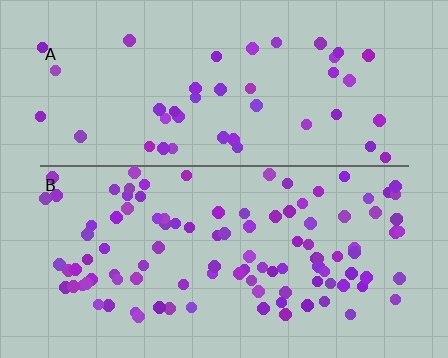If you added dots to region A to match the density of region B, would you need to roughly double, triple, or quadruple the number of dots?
Approximately double.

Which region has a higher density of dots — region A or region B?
B (the bottom).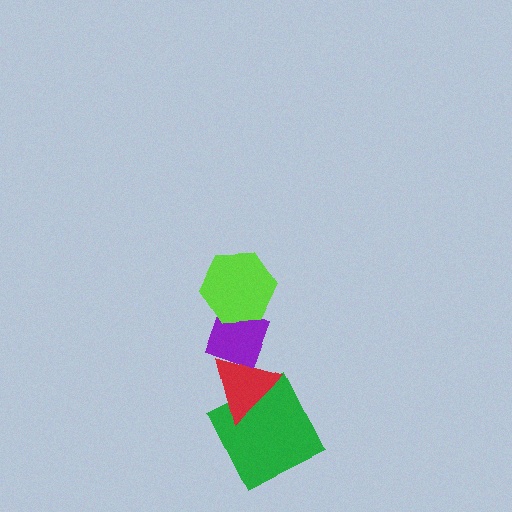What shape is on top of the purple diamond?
The lime hexagon is on top of the purple diamond.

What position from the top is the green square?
The green square is 4th from the top.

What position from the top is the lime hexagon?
The lime hexagon is 1st from the top.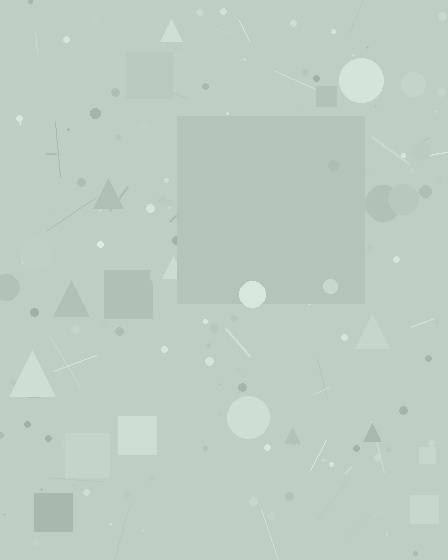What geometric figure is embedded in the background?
A square is embedded in the background.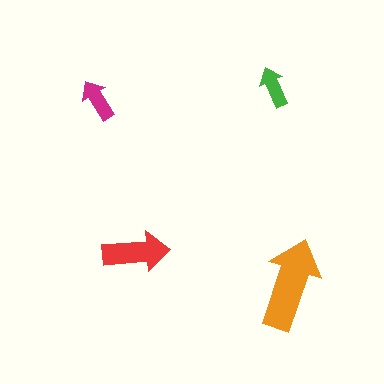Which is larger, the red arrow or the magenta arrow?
The red one.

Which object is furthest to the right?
The orange arrow is rightmost.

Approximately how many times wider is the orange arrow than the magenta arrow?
About 2 times wider.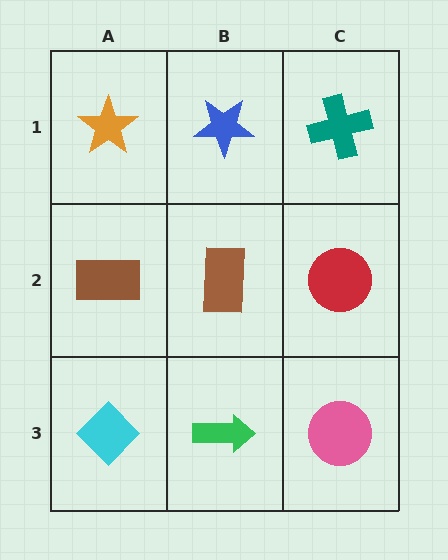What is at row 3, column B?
A green arrow.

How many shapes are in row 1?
3 shapes.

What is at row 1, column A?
An orange star.